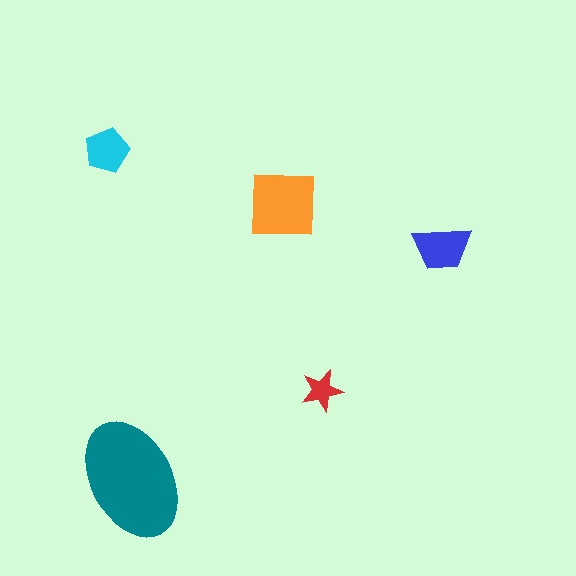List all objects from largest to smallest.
The teal ellipse, the orange square, the blue trapezoid, the cyan pentagon, the red star.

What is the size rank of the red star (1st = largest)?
5th.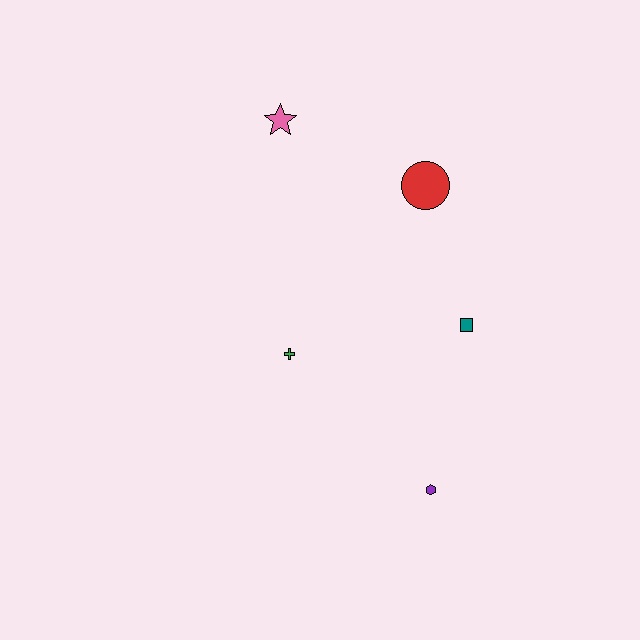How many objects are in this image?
There are 5 objects.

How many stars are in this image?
There is 1 star.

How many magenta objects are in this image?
There are no magenta objects.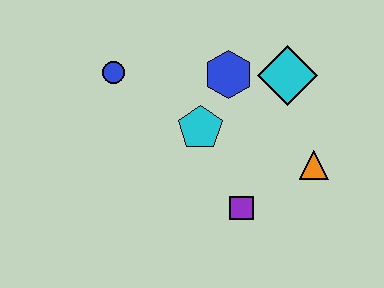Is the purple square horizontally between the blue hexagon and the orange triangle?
Yes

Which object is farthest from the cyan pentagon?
The orange triangle is farthest from the cyan pentagon.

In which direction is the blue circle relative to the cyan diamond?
The blue circle is to the left of the cyan diamond.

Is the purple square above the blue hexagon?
No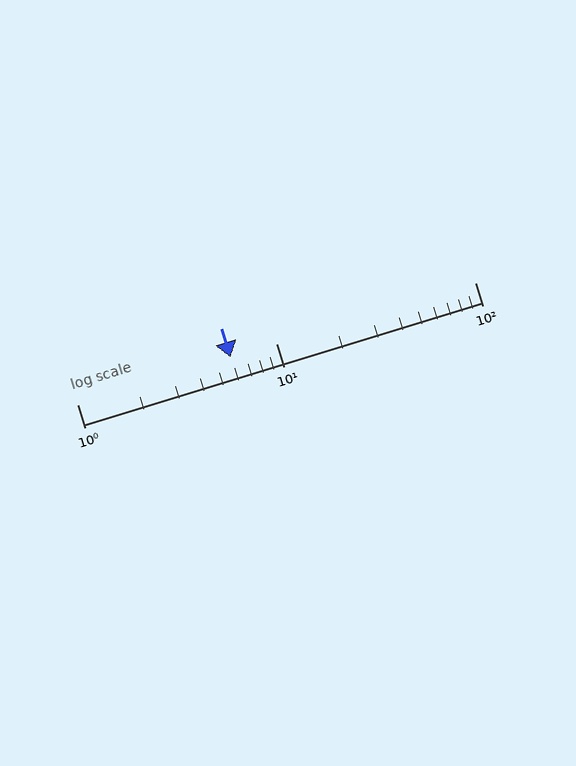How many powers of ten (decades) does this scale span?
The scale spans 2 decades, from 1 to 100.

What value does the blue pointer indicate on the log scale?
The pointer indicates approximately 5.9.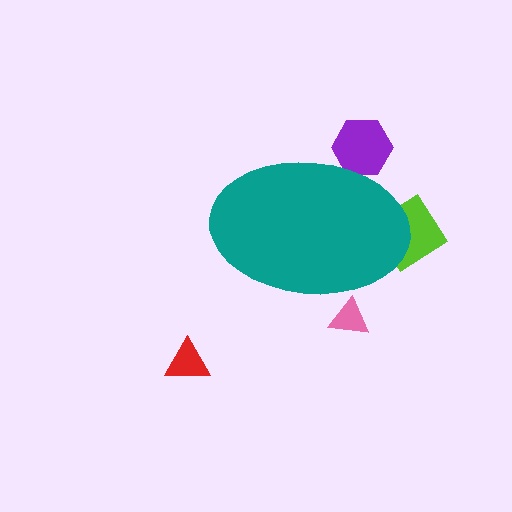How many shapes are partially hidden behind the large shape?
3 shapes are partially hidden.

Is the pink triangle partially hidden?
Yes, the pink triangle is partially hidden behind the teal ellipse.